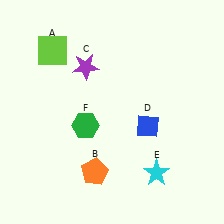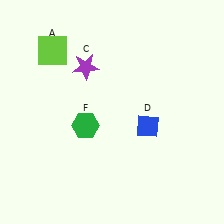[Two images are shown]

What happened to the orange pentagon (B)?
The orange pentagon (B) was removed in Image 2. It was in the bottom-left area of Image 1.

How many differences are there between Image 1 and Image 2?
There are 2 differences between the two images.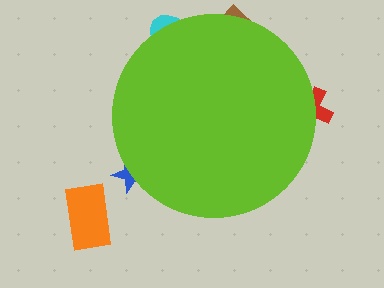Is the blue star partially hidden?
Yes, the blue star is partially hidden behind the lime circle.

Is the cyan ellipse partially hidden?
Yes, the cyan ellipse is partially hidden behind the lime circle.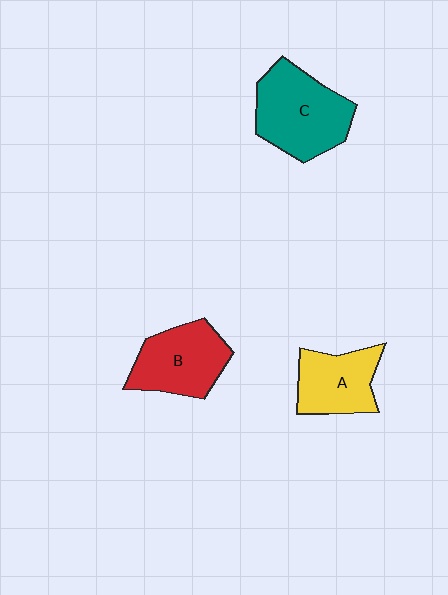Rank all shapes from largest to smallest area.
From largest to smallest: C (teal), B (red), A (yellow).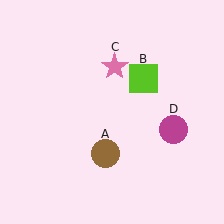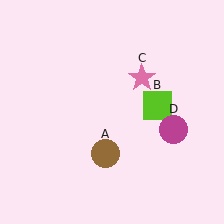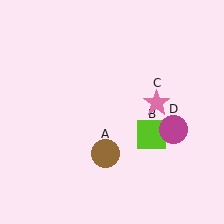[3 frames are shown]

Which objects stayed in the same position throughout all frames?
Brown circle (object A) and magenta circle (object D) remained stationary.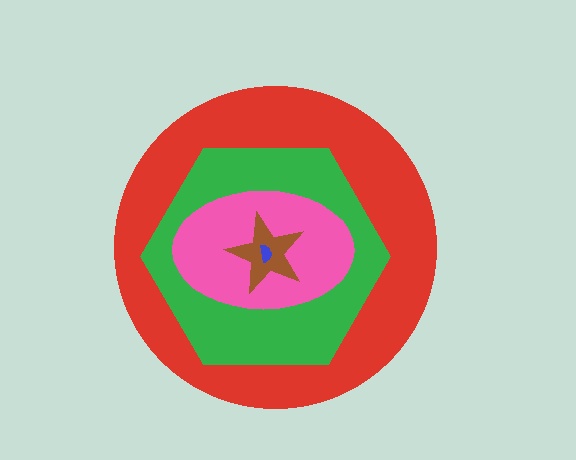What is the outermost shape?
The red circle.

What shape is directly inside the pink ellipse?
The brown star.